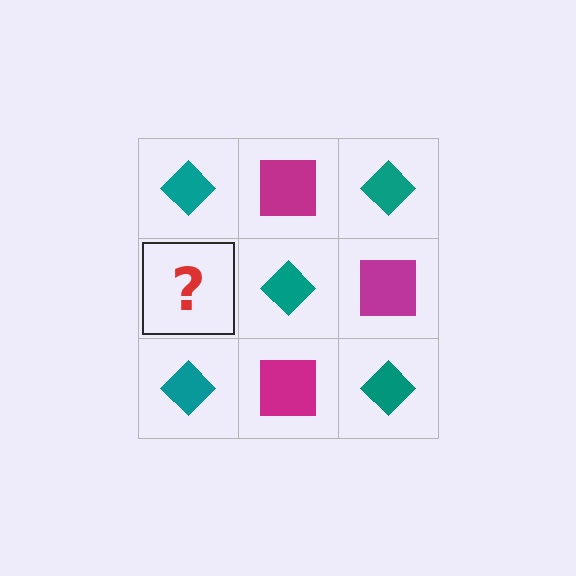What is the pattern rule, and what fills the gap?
The rule is that it alternates teal diamond and magenta square in a checkerboard pattern. The gap should be filled with a magenta square.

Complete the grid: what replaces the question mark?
The question mark should be replaced with a magenta square.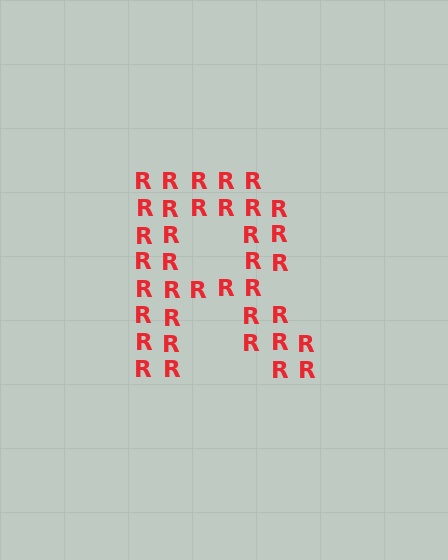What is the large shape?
The large shape is the letter R.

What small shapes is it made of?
It is made of small letter R's.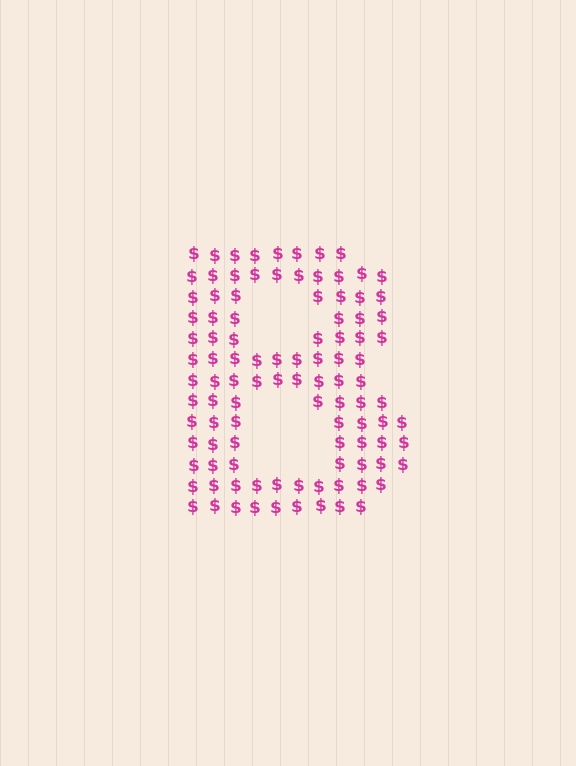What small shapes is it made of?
It is made of small dollar signs.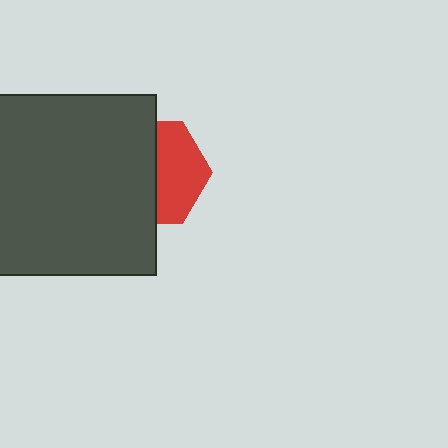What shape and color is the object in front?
The object in front is a dark gray square.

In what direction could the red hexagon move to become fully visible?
The red hexagon could move right. That would shift it out from behind the dark gray square entirely.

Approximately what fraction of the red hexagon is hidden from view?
Roughly 55% of the red hexagon is hidden behind the dark gray square.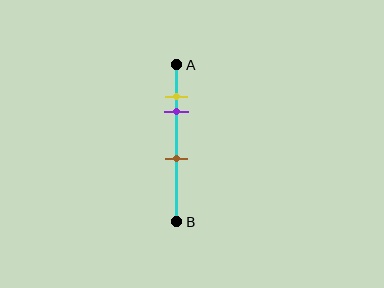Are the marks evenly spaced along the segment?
No, the marks are not evenly spaced.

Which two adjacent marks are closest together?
The yellow and purple marks are the closest adjacent pair.